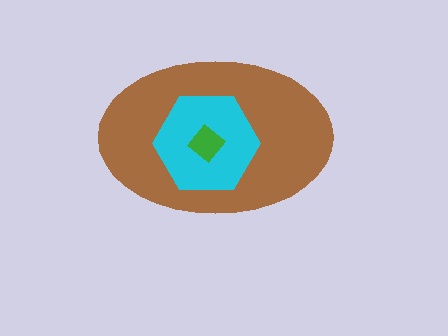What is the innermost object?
The green diamond.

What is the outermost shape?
The brown ellipse.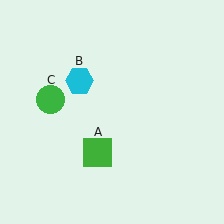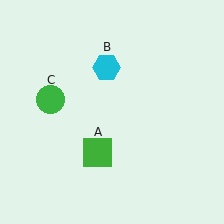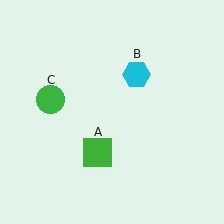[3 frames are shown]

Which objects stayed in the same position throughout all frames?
Green square (object A) and green circle (object C) remained stationary.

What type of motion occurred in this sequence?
The cyan hexagon (object B) rotated clockwise around the center of the scene.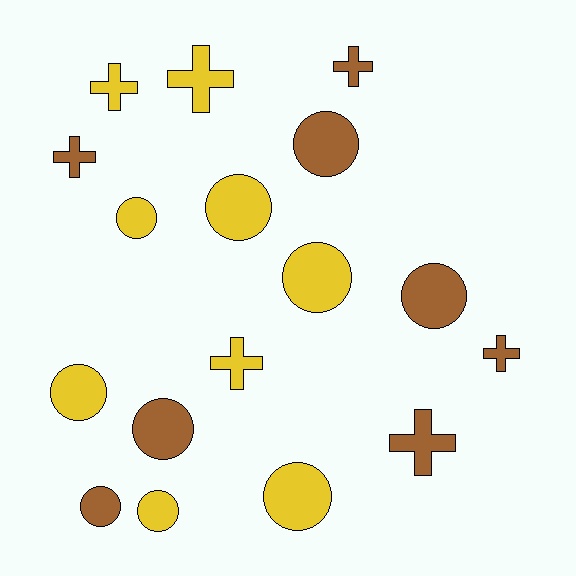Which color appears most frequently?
Yellow, with 9 objects.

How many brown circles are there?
There are 4 brown circles.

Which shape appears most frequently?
Circle, with 10 objects.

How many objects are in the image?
There are 17 objects.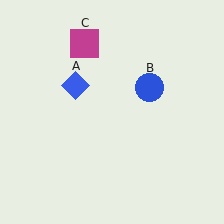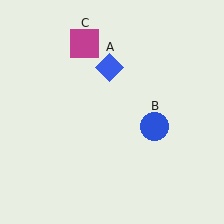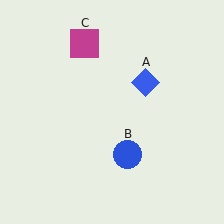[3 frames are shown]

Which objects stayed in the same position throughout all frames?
Magenta square (object C) remained stationary.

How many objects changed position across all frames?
2 objects changed position: blue diamond (object A), blue circle (object B).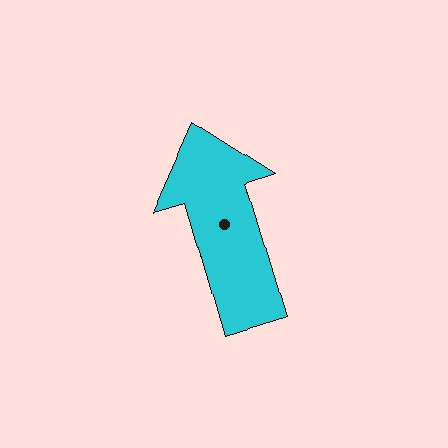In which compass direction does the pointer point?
North.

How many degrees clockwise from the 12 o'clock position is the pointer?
Approximately 344 degrees.